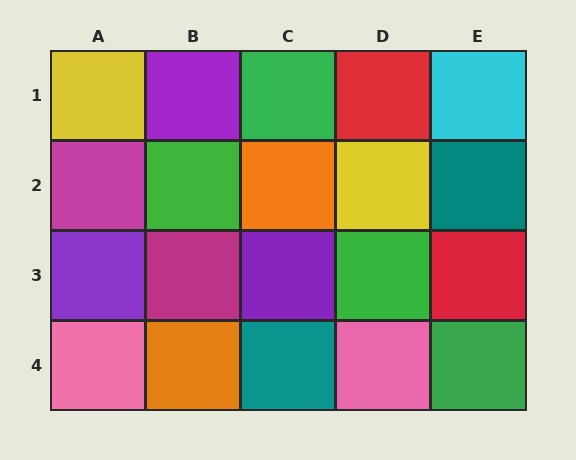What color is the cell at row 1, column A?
Yellow.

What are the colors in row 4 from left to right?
Pink, orange, teal, pink, green.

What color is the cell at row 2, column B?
Green.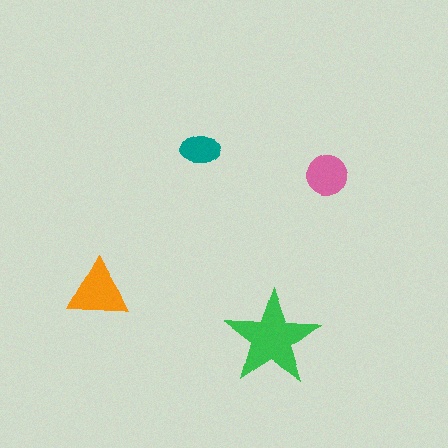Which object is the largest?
The green star.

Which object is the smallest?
The teal ellipse.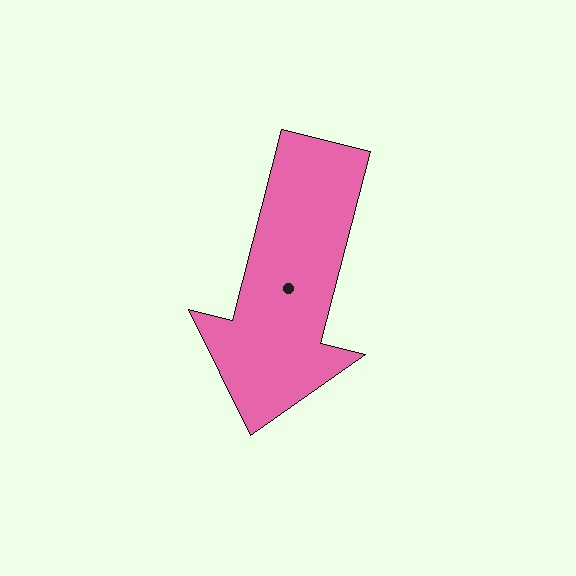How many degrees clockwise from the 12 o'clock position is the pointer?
Approximately 194 degrees.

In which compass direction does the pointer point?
South.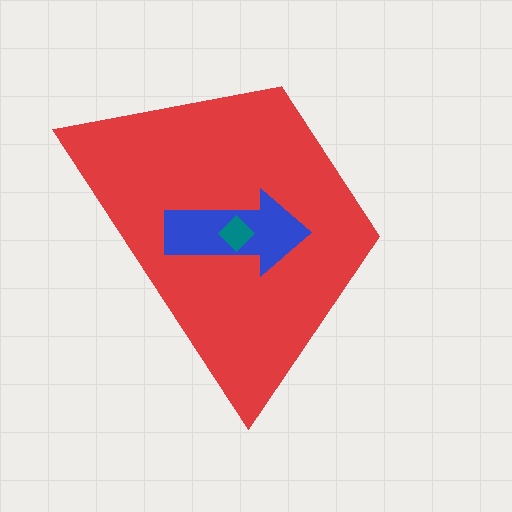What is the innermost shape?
The teal diamond.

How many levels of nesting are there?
3.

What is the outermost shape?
The red trapezoid.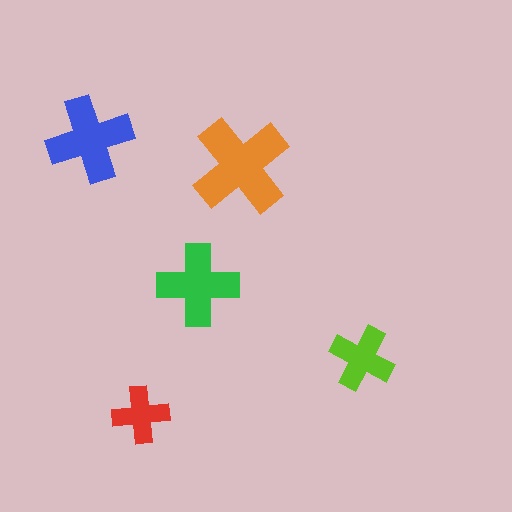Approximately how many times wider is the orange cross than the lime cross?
About 1.5 times wider.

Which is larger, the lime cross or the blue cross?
The blue one.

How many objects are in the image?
There are 5 objects in the image.